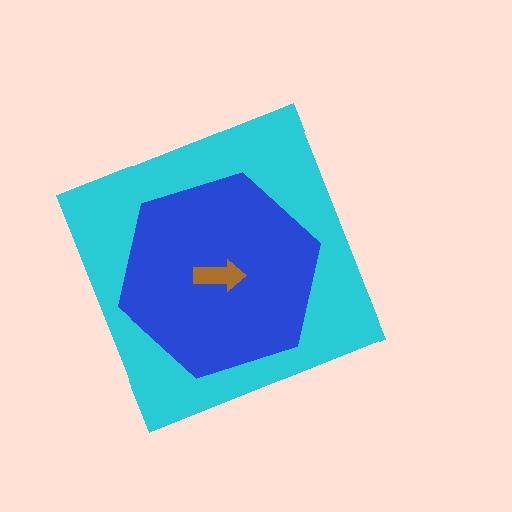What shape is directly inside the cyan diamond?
The blue hexagon.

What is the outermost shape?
The cyan diamond.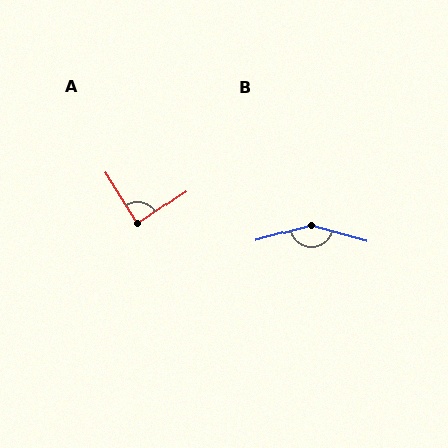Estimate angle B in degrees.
Approximately 149 degrees.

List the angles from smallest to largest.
A (88°), B (149°).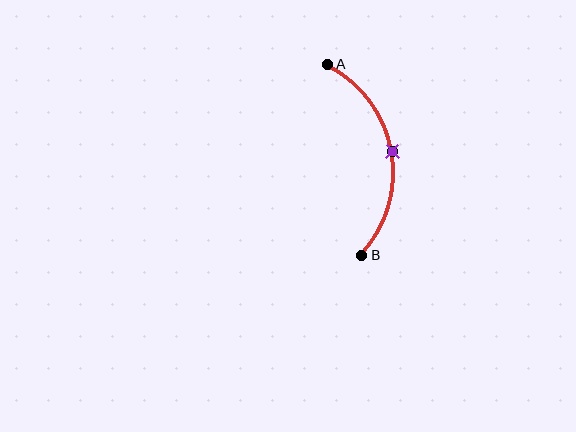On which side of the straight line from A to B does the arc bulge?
The arc bulges to the right of the straight line connecting A and B.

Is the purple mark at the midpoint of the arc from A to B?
Yes. The purple mark lies on the arc at equal arc-length from both A and B — it is the arc midpoint.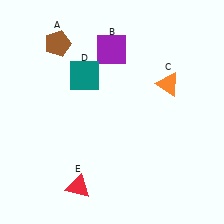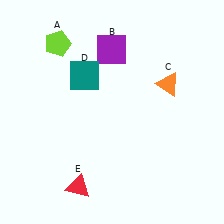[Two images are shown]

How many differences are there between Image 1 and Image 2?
There is 1 difference between the two images.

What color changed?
The pentagon (A) changed from brown in Image 1 to lime in Image 2.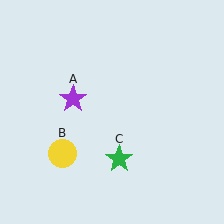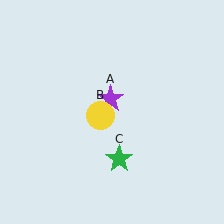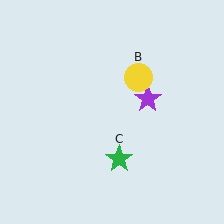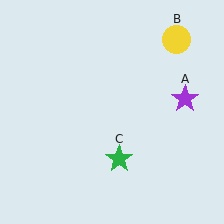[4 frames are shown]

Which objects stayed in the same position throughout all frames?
Green star (object C) remained stationary.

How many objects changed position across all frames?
2 objects changed position: purple star (object A), yellow circle (object B).